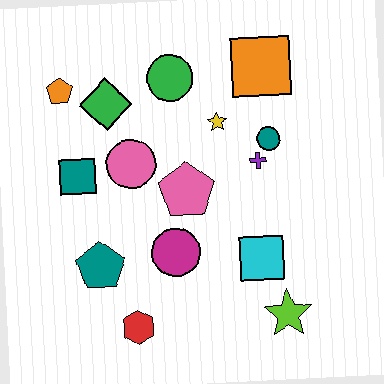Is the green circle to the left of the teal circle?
Yes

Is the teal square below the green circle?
Yes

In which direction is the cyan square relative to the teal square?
The cyan square is to the right of the teal square.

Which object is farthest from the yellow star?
The red hexagon is farthest from the yellow star.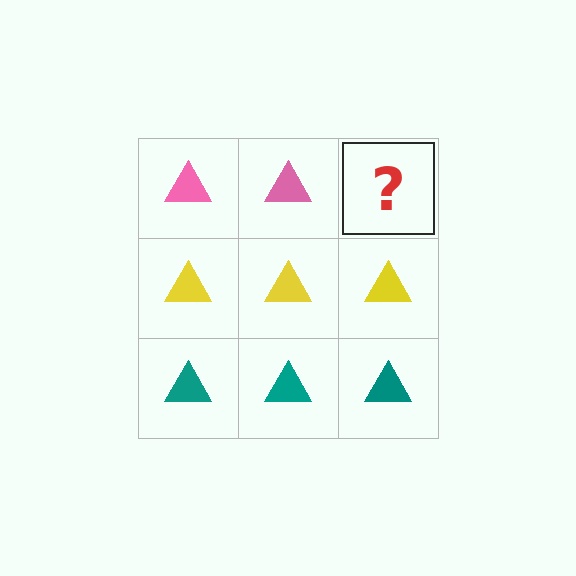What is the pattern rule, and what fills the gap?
The rule is that each row has a consistent color. The gap should be filled with a pink triangle.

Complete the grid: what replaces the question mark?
The question mark should be replaced with a pink triangle.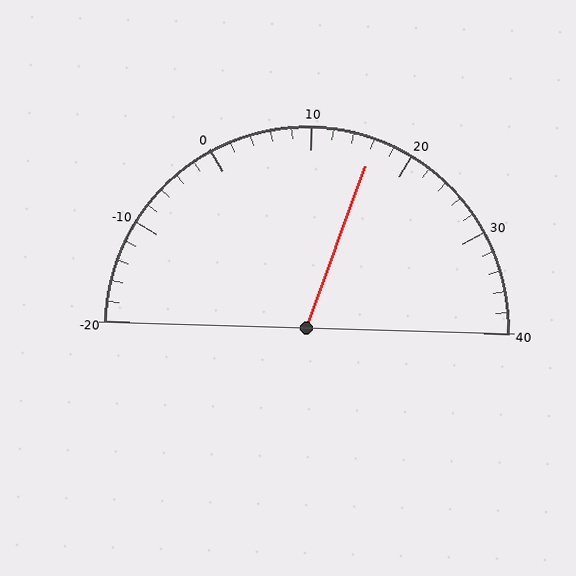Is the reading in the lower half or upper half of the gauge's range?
The reading is in the upper half of the range (-20 to 40).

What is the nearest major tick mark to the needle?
The nearest major tick mark is 20.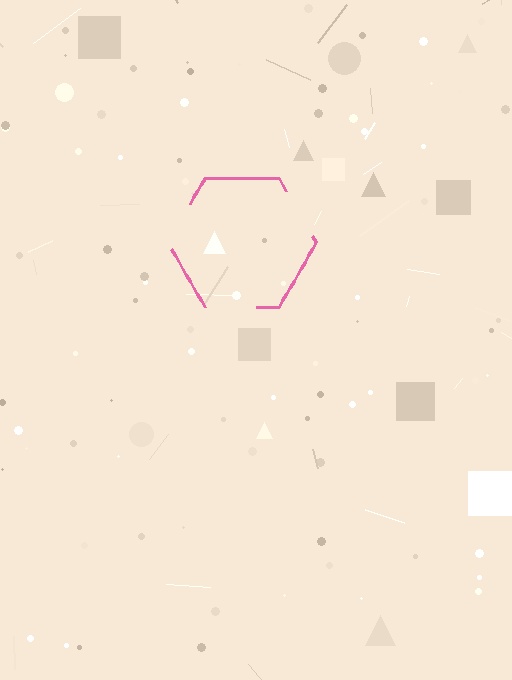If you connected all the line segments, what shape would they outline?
They would outline a hexagon.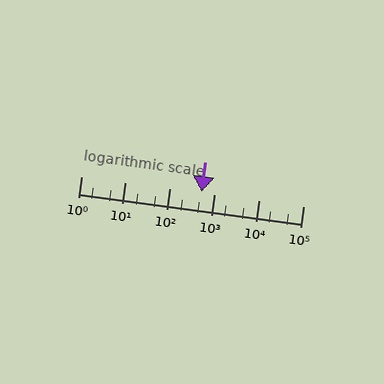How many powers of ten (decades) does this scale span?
The scale spans 5 decades, from 1 to 100000.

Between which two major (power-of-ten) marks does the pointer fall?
The pointer is between 100 and 1000.